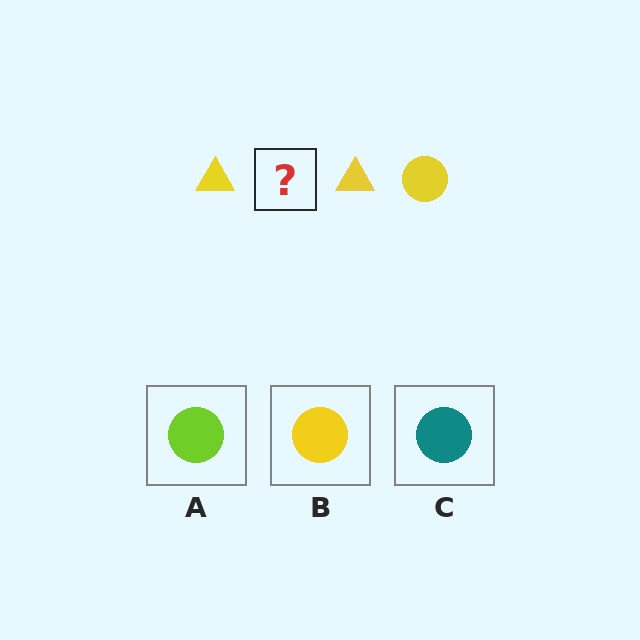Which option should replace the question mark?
Option B.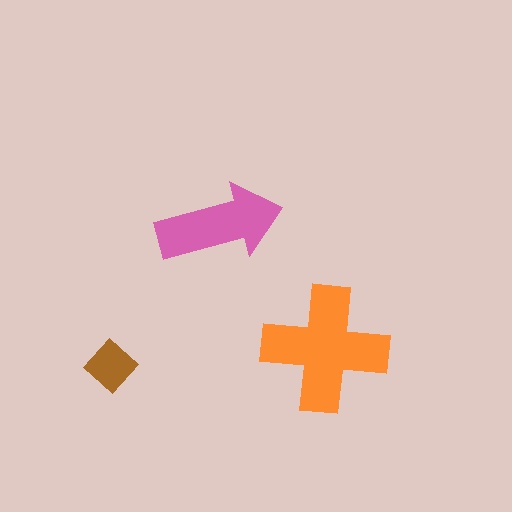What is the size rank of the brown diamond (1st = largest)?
3rd.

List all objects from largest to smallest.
The orange cross, the pink arrow, the brown diamond.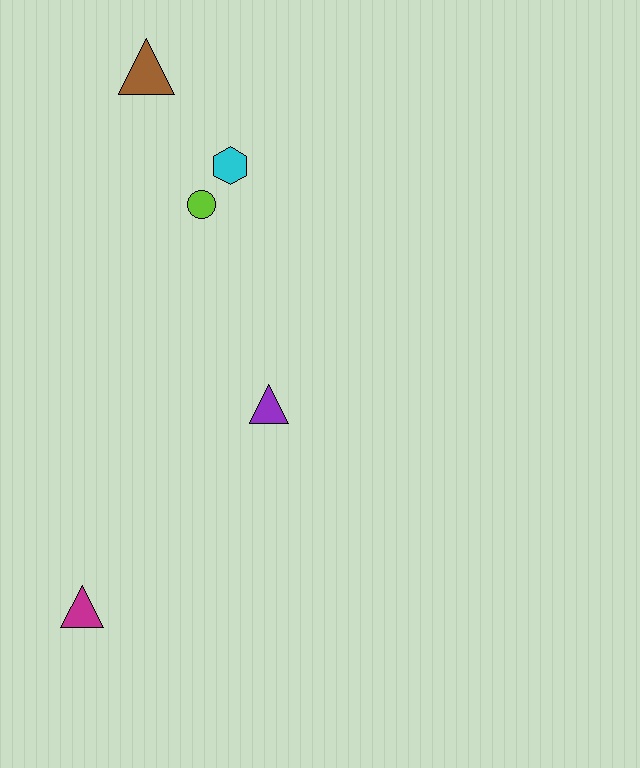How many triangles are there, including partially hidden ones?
There are 3 triangles.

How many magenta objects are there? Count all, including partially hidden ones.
There is 1 magenta object.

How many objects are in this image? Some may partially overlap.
There are 5 objects.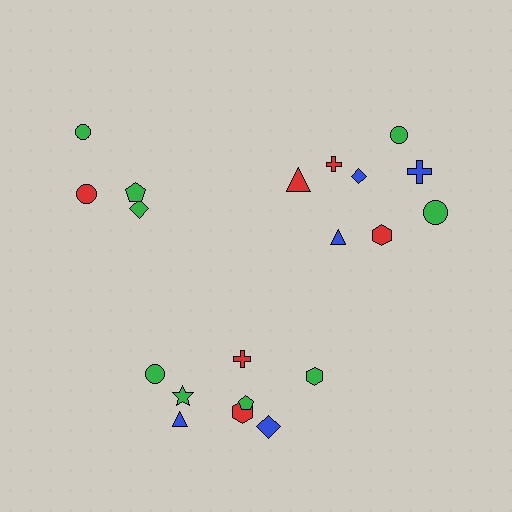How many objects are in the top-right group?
There are 8 objects.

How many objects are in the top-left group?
There are 4 objects.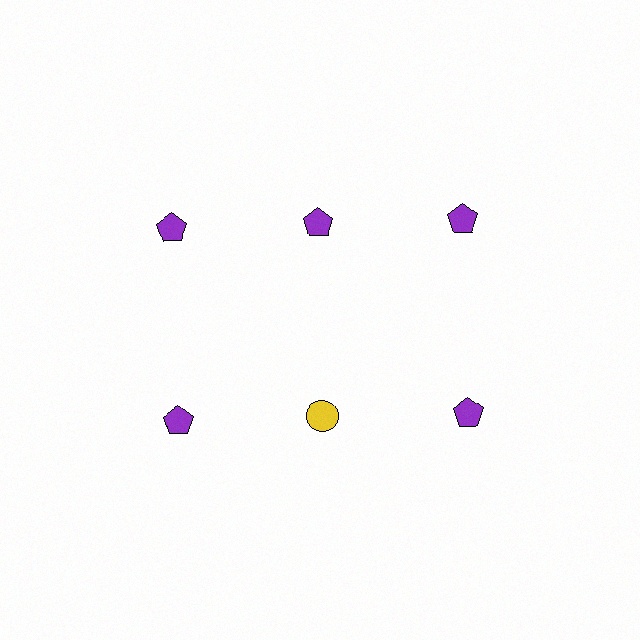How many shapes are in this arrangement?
There are 6 shapes arranged in a grid pattern.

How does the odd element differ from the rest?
It differs in both color (yellow instead of purple) and shape (circle instead of pentagon).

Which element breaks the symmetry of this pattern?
The yellow circle in the second row, second from left column breaks the symmetry. All other shapes are purple pentagons.